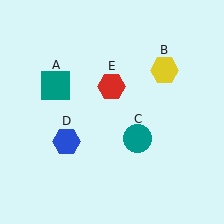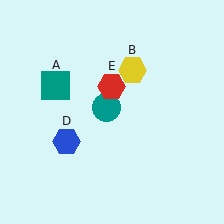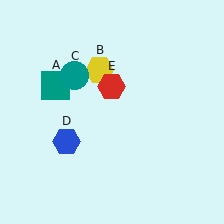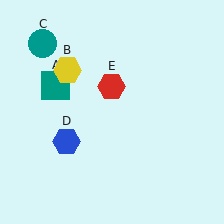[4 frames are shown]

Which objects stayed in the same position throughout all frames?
Teal square (object A) and blue hexagon (object D) and red hexagon (object E) remained stationary.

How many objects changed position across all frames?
2 objects changed position: yellow hexagon (object B), teal circle (object C).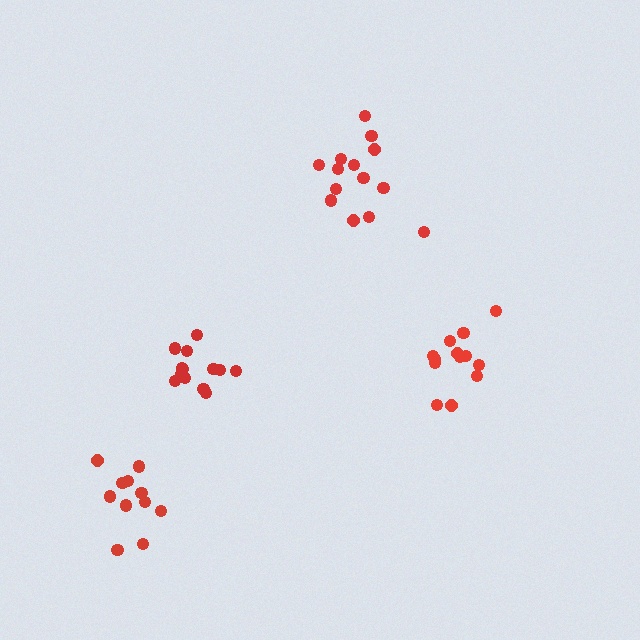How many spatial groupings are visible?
There are 4 spatial groupings.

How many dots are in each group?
Group 1: 14 dots, Group 2: 13 dots, Group 3: 12 dots, Group 4: 13 dots (52 total).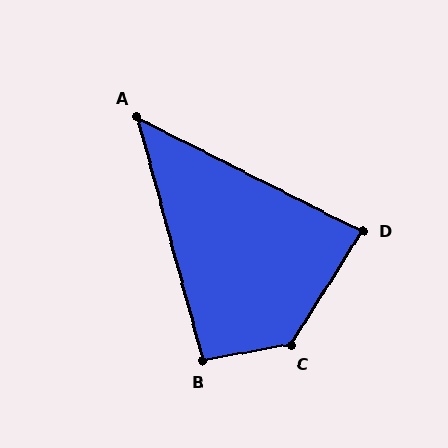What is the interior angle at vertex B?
Approximately 95 degrees (obtuse).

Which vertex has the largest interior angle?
C, at approximately 132 degrees.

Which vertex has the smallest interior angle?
A, at approximately 48 degrees.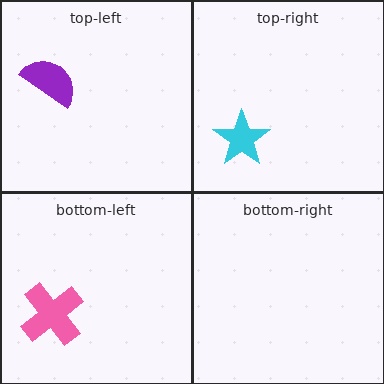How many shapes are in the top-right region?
1.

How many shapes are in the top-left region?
1.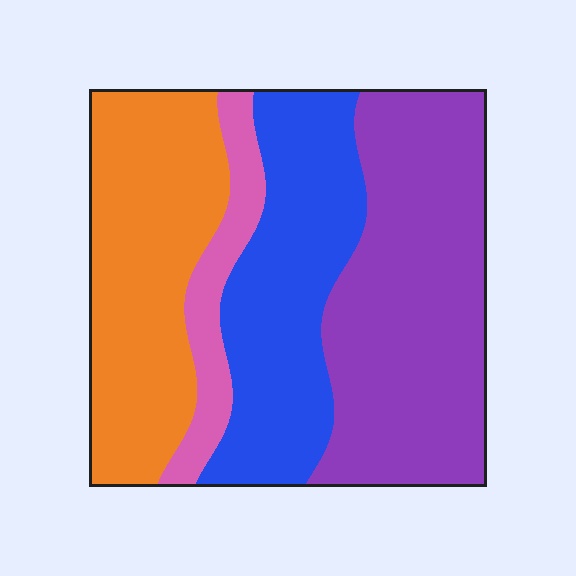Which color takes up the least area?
Pink, at roughly 10%.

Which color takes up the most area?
Purple, at roughly 35%.